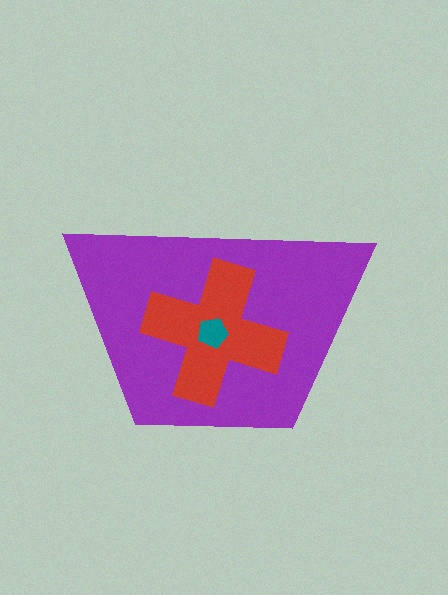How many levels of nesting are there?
3.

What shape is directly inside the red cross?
The teal pentagon.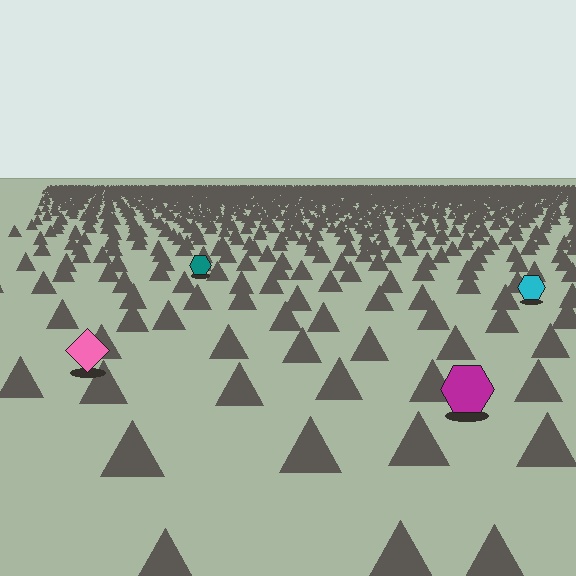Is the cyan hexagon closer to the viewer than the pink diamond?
No. The pink diamond is closer — you can tell from the texture gradient: the ground texture is coarser near it.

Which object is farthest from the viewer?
The teal hexagon is farthest from the viewer. It appears smaller and the ground texture around it is denser.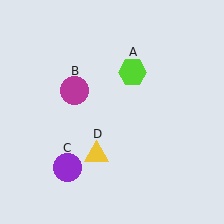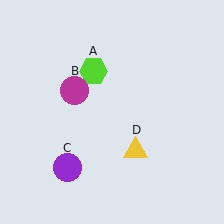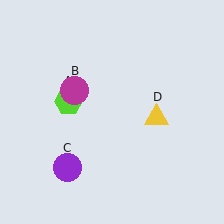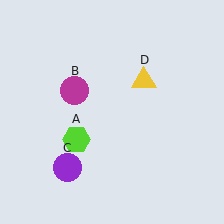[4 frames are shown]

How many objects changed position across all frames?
2 objects changed position: lime hexagon (object A), yellow triangle (object D).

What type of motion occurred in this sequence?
The lime hexagon (object A), yellow triangle (object D) rotated counterclockwise around the center of the scene.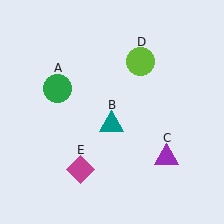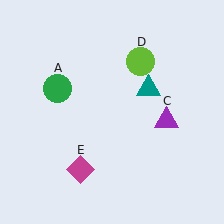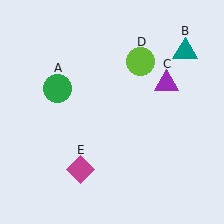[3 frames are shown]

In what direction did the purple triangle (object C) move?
The purple triangle (object C) moved up.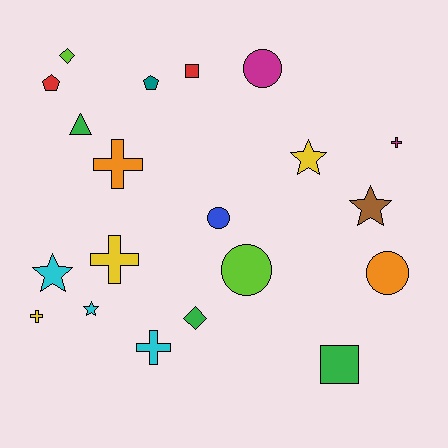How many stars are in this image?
There are 4 stars.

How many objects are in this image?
There are 20 objects.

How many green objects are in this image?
There are 3 green objects.